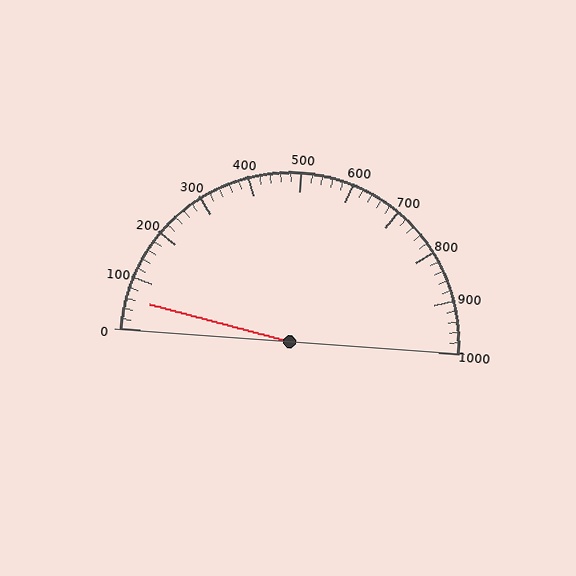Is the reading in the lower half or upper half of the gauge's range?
The reading is in the lower half of the range (0 to 1000).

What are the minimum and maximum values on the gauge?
The gauge ranges from 0 to 1000.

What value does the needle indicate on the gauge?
The needle indicates approximately 60.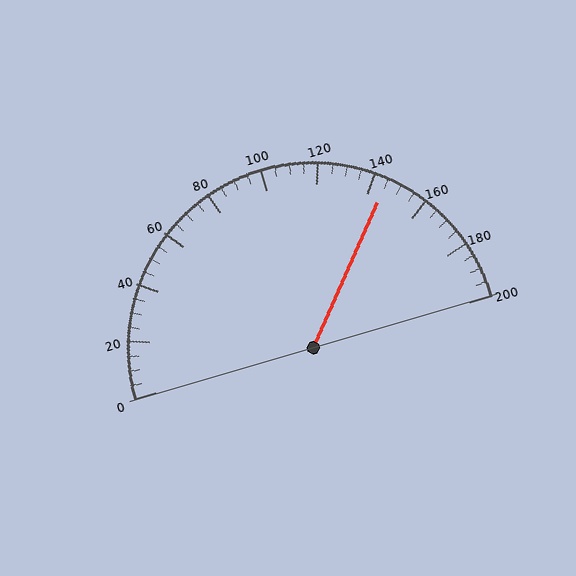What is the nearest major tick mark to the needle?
The nearest major tick mark is 140.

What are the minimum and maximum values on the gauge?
The gauge ranges from 0 to 200.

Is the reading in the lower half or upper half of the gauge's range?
The reading is in the upper half of the range (0 to 200).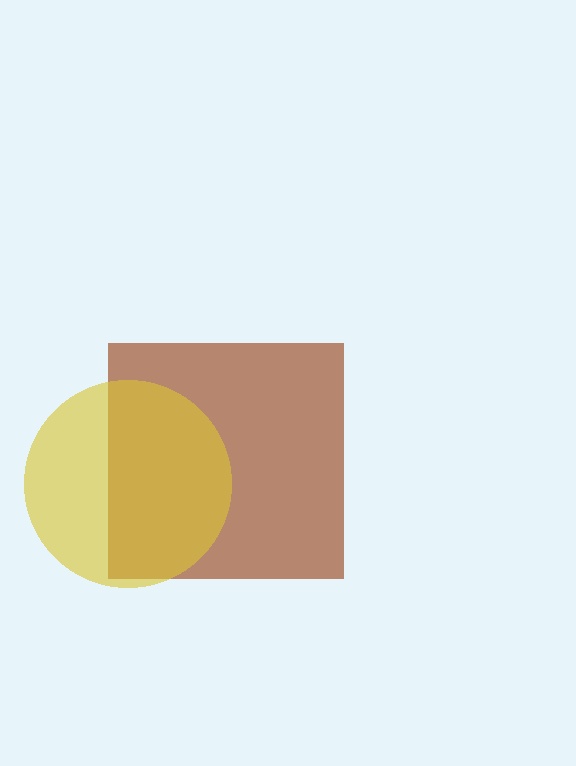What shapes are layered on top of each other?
The layered shapes are: a brown square, a yellow circle.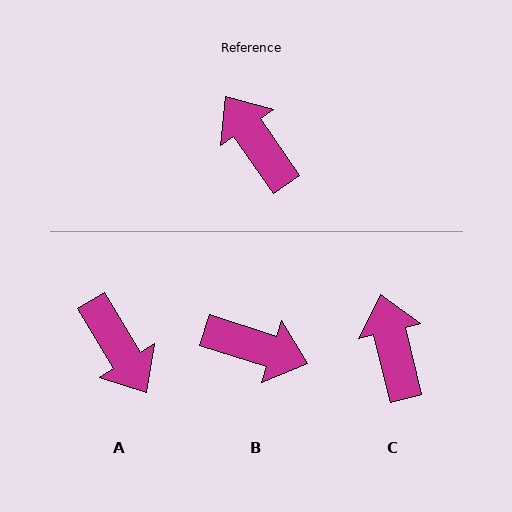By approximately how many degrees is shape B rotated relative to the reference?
Approximately 143 degrees clockwise.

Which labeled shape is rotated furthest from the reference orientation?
A, about 176 degrees away.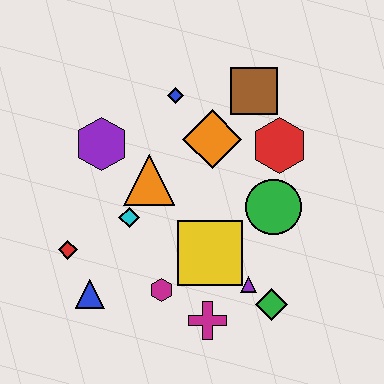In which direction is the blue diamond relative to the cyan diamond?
The blue diamond is above the cyan diamond.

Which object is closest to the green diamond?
The purple triangle is closest to the green diamond.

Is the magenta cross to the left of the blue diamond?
No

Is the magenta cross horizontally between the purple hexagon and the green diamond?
Yes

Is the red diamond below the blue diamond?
Yes